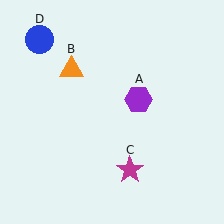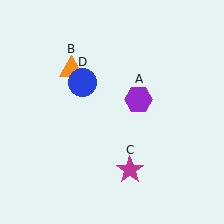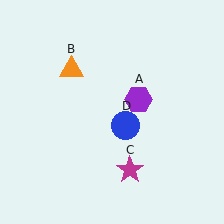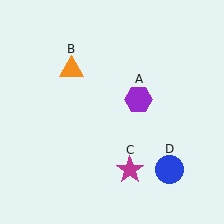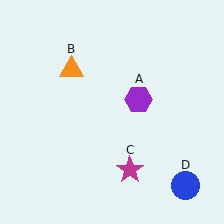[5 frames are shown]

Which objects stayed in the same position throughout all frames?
Purple hexagon (object A) and orange triangle (object B) and magenta star (object C) remained stationary.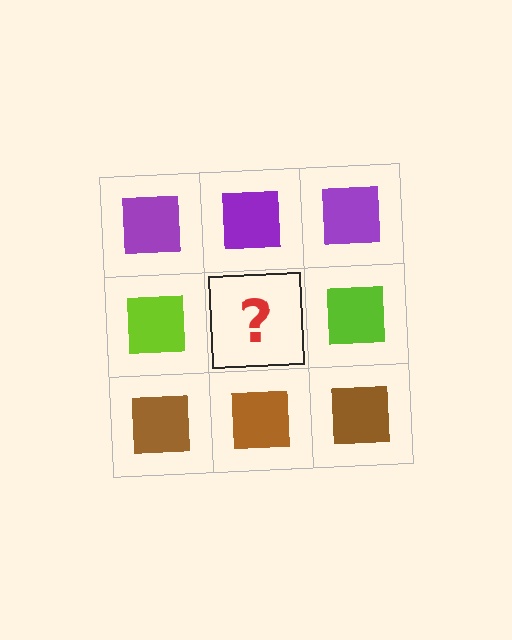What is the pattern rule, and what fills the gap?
The rule is that each row has a consistent color. The gap should be filled with a lime square.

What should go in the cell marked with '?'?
The missing cell should contain a lime square.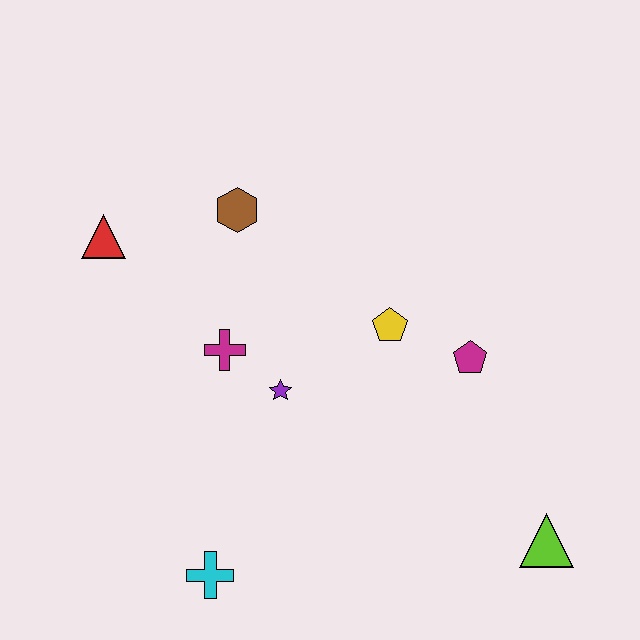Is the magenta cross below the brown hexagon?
Yes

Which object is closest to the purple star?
The magenta cross is closest to the purple star.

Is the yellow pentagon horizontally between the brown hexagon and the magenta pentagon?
Yes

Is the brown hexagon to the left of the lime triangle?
Yes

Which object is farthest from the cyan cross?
The brown hexagon is farthest from the cyan cross.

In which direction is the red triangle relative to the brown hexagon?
The red triangle is to the left of the brown hexagon.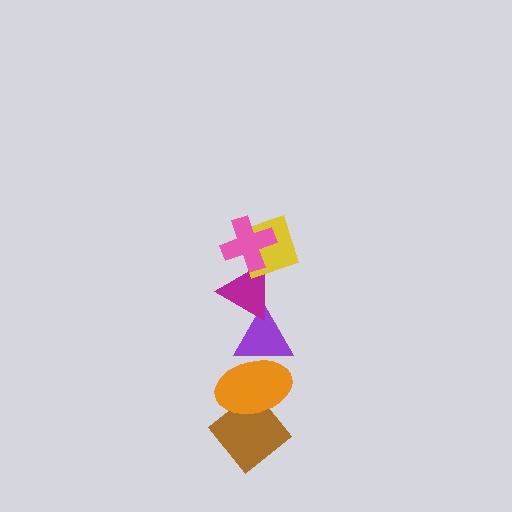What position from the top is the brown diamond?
The brown diamond is 6th from the top.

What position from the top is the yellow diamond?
The yellow diamond is 2nd from the top.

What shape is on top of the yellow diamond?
The pink cross is on top of the yellow diamond.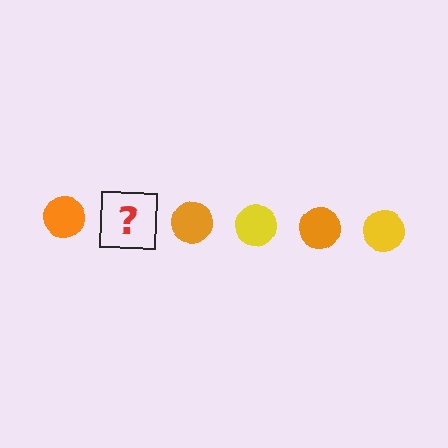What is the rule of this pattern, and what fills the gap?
The rule is that the pattern cycles through orange, yellow circles. The gap should be filled with a yellow circle.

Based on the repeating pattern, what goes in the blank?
The blank should be a yellow circle.